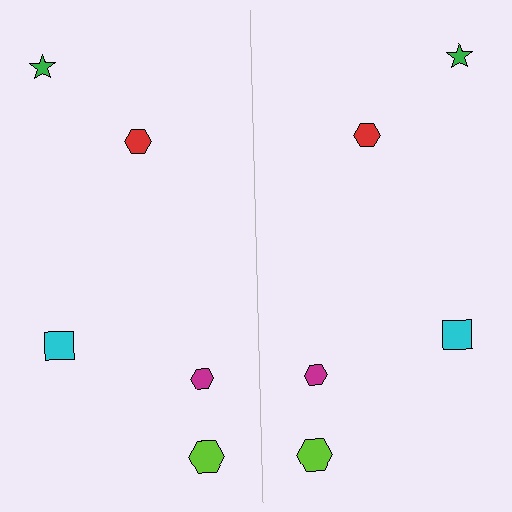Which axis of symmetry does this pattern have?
The pattern has a vertical axis of symmetry running through the center of the image.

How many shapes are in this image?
There are 10 shapes in this image.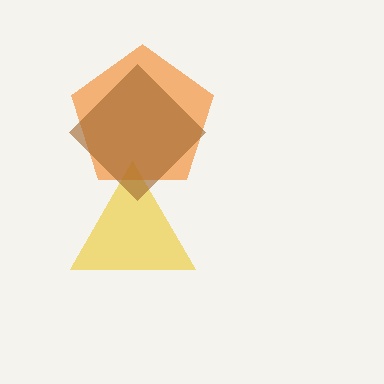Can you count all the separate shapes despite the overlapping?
Yes, there are 3 separate shapes.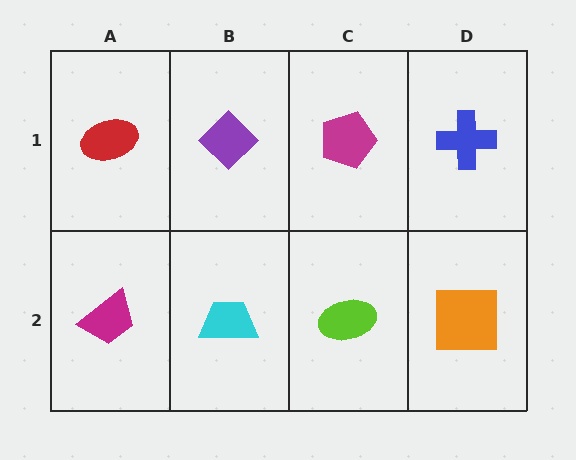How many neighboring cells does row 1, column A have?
2.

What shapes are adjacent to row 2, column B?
A purple diamond (row 1, column B), a magenta trapezoid (row 2, column A), a lime ellipse (row 2, column C).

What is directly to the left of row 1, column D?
A magenta pentagon.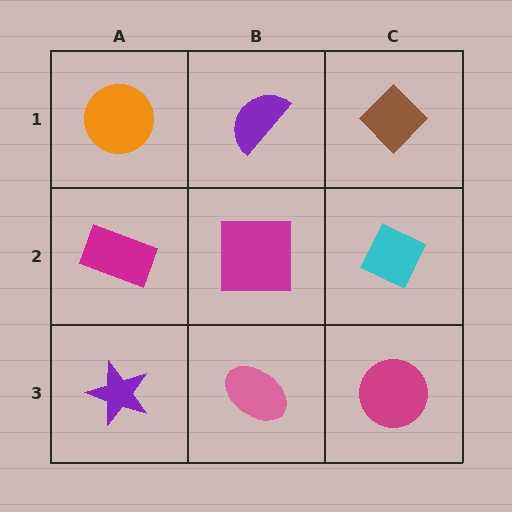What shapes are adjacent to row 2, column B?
A purple semicircle (row 1, column B), a pink ellipse (row 3, column B), a magenta rectangle (row 2, column A), a cyan diamond (row 2, column C).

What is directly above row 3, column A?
A magenta rectangle.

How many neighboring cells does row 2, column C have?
3.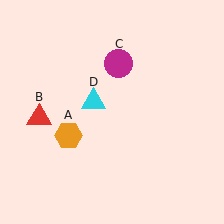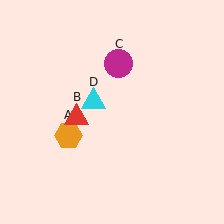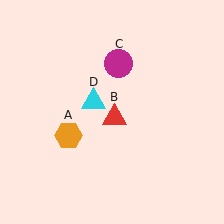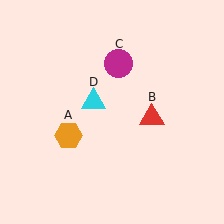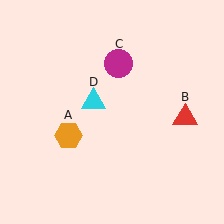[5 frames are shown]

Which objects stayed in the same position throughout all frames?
Orange hexagon (object A) and magenta circle (object C) and cyan triangle (object D) remained stationary.